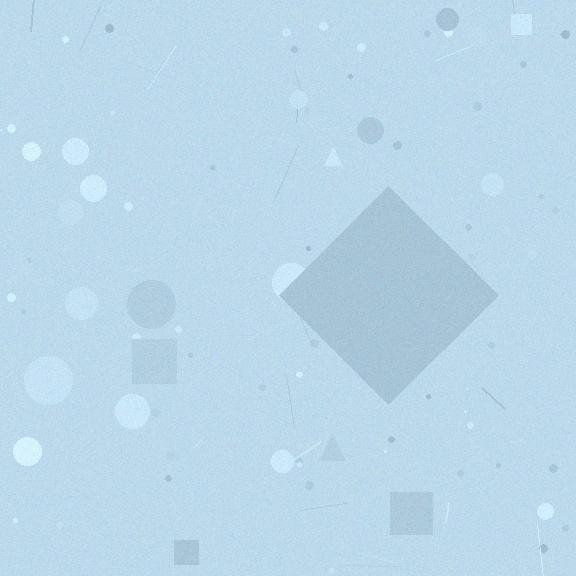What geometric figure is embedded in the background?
A diamond is embedded in the background.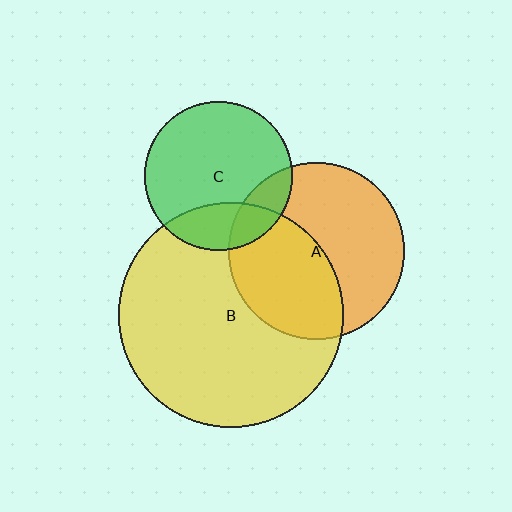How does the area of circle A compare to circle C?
Approximately 1.4 times.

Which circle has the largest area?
Circle B (yellow).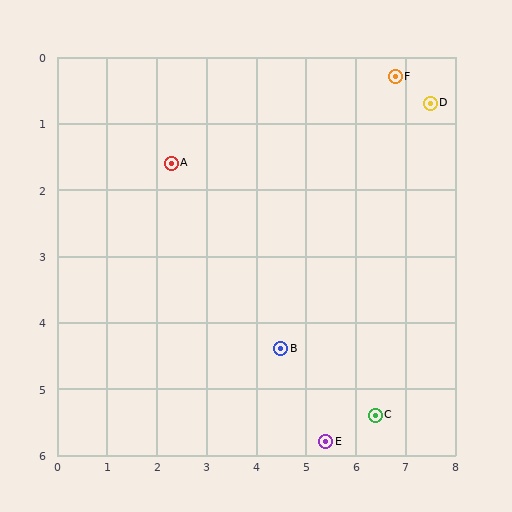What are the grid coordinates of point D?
Point D is at approximately (7.5, 0.7).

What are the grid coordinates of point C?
Point C is at approximately (6.4, 5.4).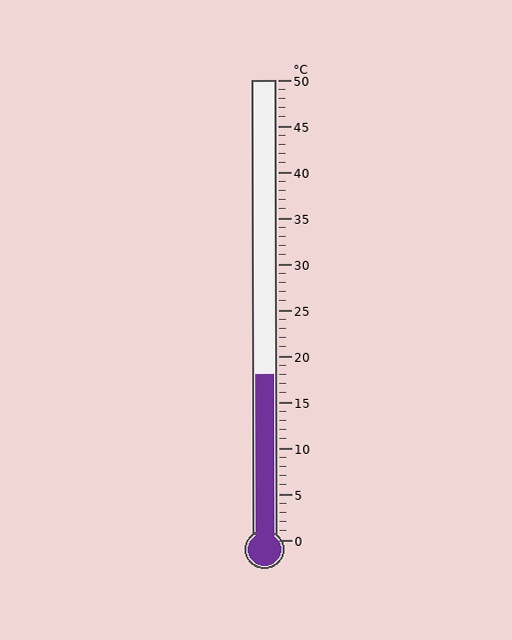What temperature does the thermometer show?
The thermometer shows approximately 18°C.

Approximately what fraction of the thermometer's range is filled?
The thermometer is filled to approximately 35% of its range.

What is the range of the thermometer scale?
The thermometer scale ranges from 0°C to 50°C.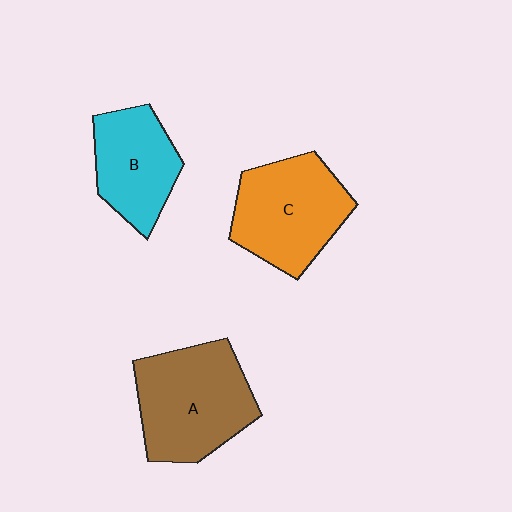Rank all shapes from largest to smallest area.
From largest to smallest: A (brown), C (orange), B (cyan).